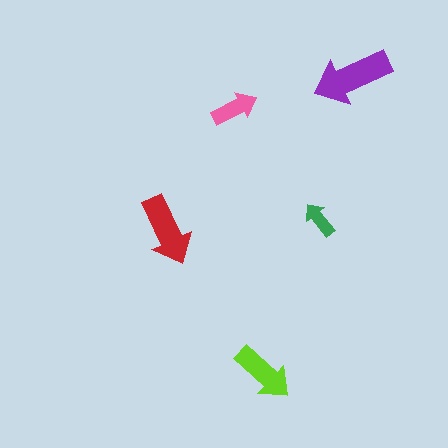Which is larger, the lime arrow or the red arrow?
The red one.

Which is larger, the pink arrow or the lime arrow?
The lime one.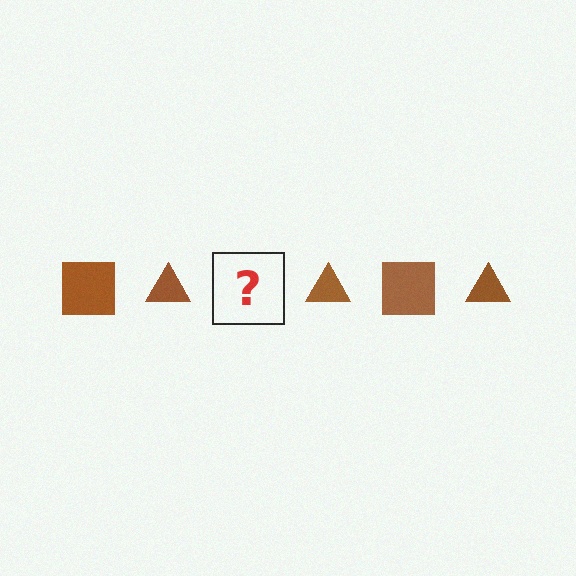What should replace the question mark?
The question mark should be replaced with a brown square.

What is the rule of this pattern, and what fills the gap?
The rule is that the pattern cycles through square, triangle shapes in brown. The gap should be filled with a brown square.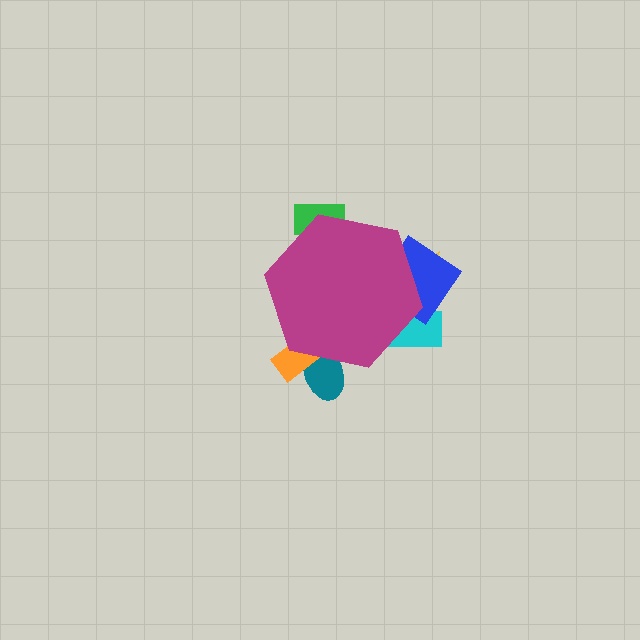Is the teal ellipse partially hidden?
Yes, the teal ellipse is partially hidden behind the magenta hexagon.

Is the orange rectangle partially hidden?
Yes, the orange rectangle is partially hidden behind the magenta hexagon.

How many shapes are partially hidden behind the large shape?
6 shapes are partially hidden.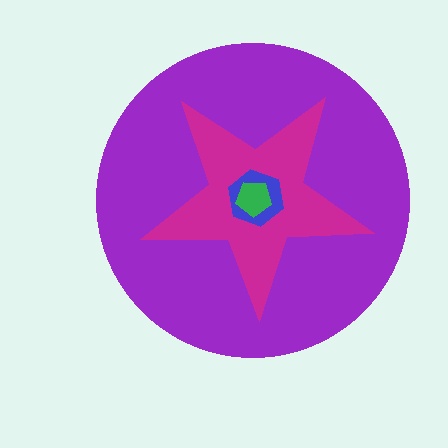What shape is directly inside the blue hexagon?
The green pentagon.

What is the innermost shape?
The green pentagon.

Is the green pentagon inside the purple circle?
Yes.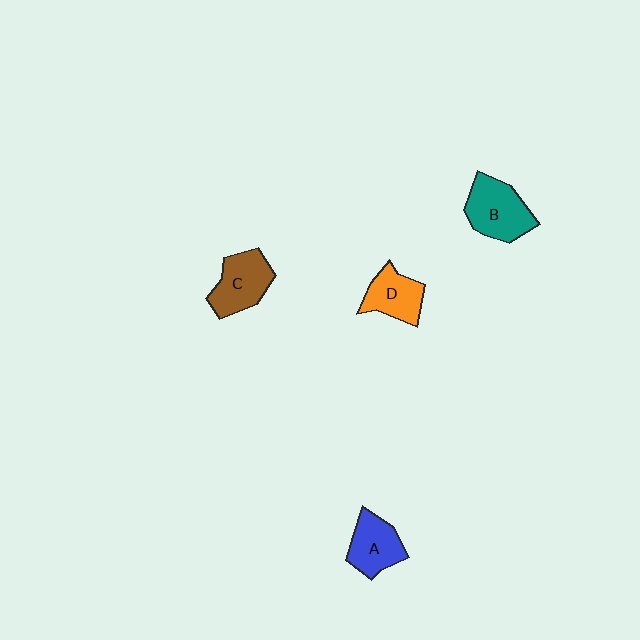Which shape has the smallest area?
Shape D (orange).